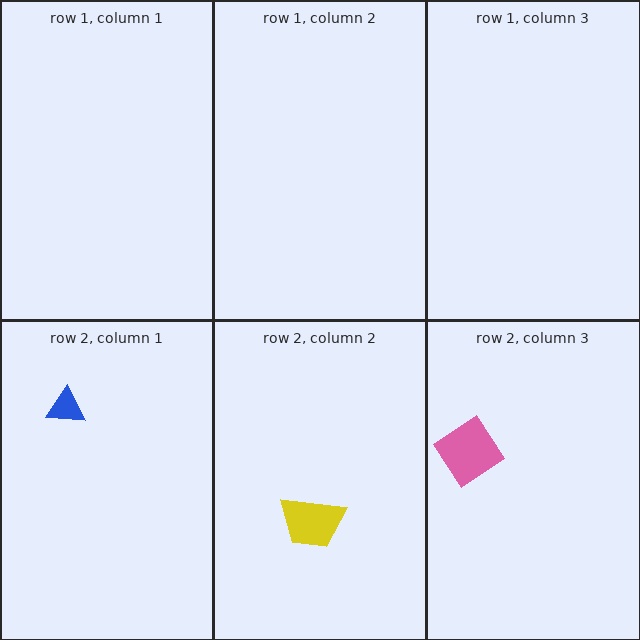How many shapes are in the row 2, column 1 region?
1.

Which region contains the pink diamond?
The row 2, column 3 region.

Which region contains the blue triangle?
The row 2, column 1 region.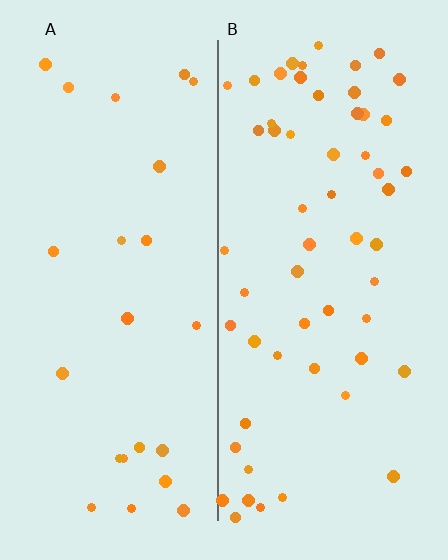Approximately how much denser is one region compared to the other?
Approximately 2.4× — region B over region A.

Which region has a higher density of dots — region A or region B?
B (the right).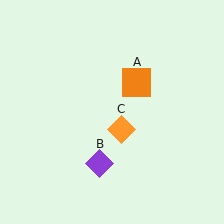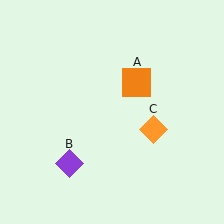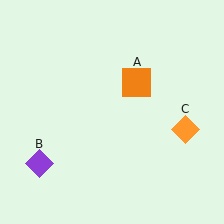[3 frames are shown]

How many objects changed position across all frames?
2 objects changed position: purple diamond (object B), orange diamond (object C).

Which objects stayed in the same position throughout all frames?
Orange square (object A) remained stationary.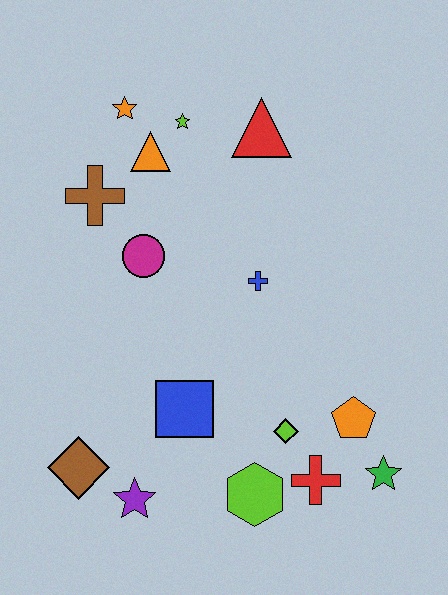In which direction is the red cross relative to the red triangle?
The red cross is below the red triangle.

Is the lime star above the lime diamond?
Yes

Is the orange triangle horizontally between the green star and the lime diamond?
No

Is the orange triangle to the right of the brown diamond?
Yes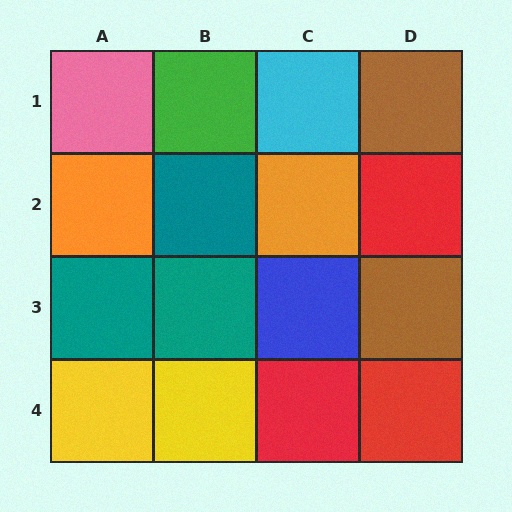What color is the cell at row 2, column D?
Red.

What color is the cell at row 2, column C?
Orange.